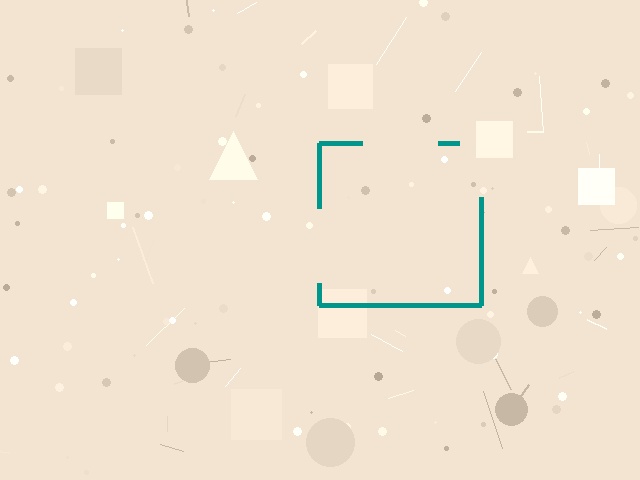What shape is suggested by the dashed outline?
The dashed outline suggests a square.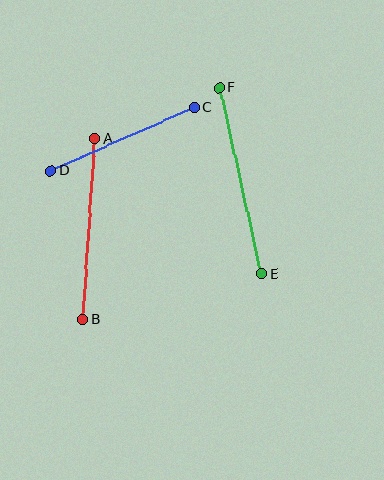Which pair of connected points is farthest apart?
Points E and F are farthest apart.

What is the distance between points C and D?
The distance is approximately 157 pixels.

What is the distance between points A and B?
The distance is approximately 181 pixels.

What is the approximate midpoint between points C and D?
The midpoint is at approximately (122, 139) pixels.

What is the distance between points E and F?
The distance is approximately 190 pixels.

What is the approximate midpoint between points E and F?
The midpoint is at approximately (240, 181) pixels.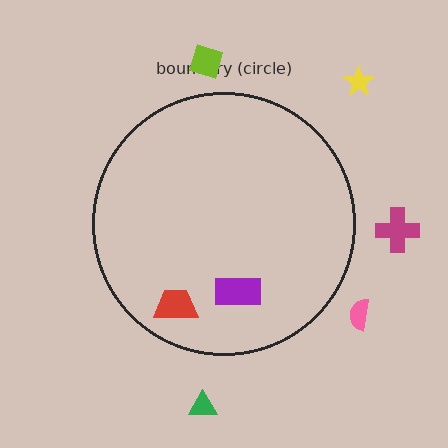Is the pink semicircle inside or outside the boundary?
Outside.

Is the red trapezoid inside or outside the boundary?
Inside.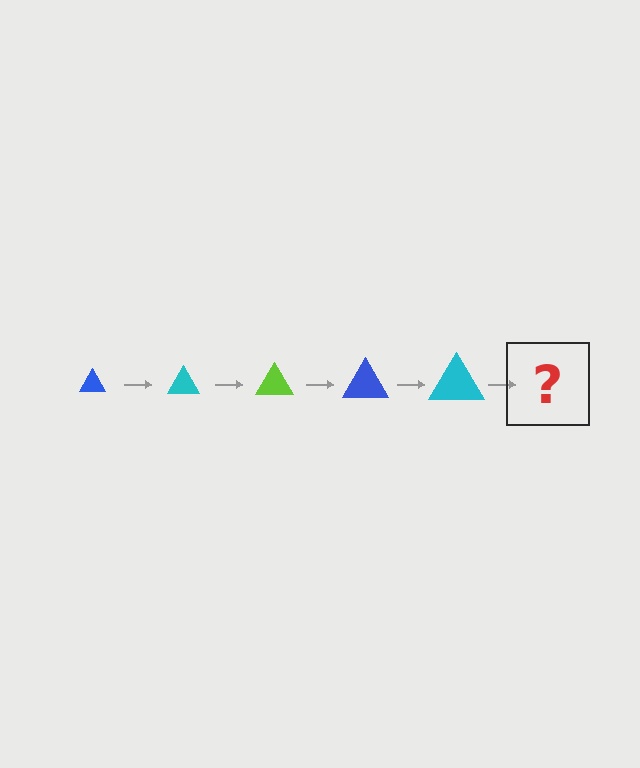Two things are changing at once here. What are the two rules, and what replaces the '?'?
The two rules are that the triangle grows larger each step and the color cycles through blue, cyan, and lime. The '?' should be a lime triangle, larger than the previous one.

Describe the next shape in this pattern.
It should be a lime triangle, larger than the previous one.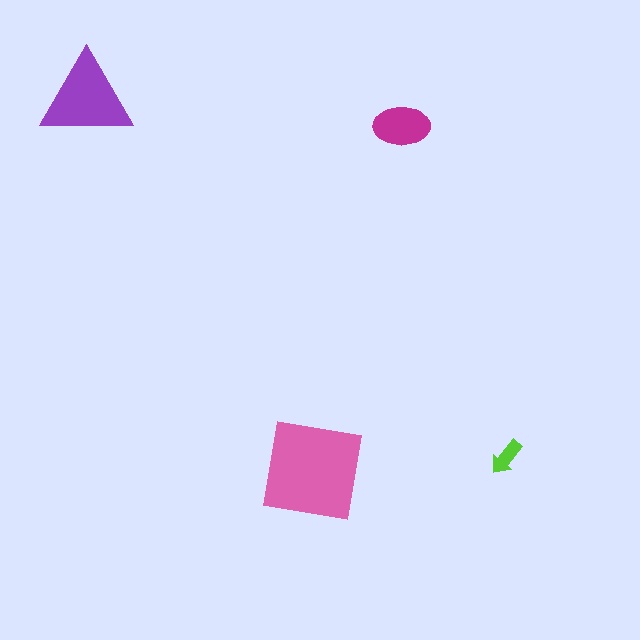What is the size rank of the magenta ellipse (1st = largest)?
3rd.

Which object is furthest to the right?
The lime arrow is rightmost.